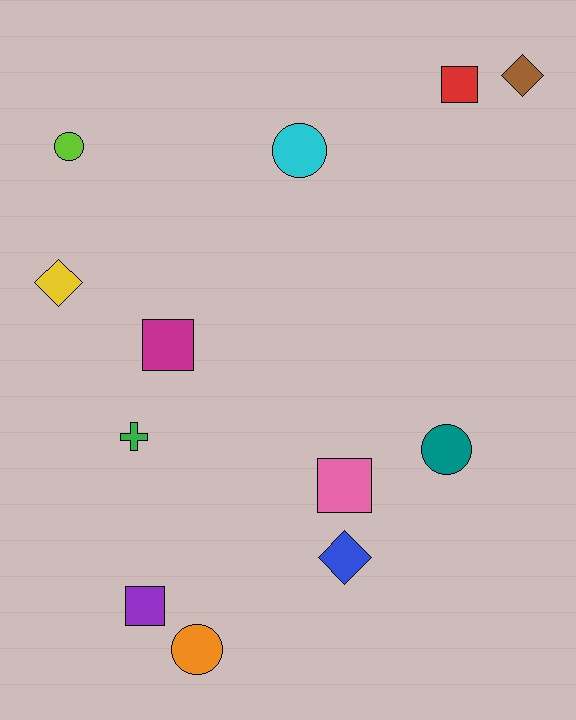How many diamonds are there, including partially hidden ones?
There are 3 diamonds.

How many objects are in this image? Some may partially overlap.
There are 12 objects.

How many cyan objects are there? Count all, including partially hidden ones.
There is 1 cyan object.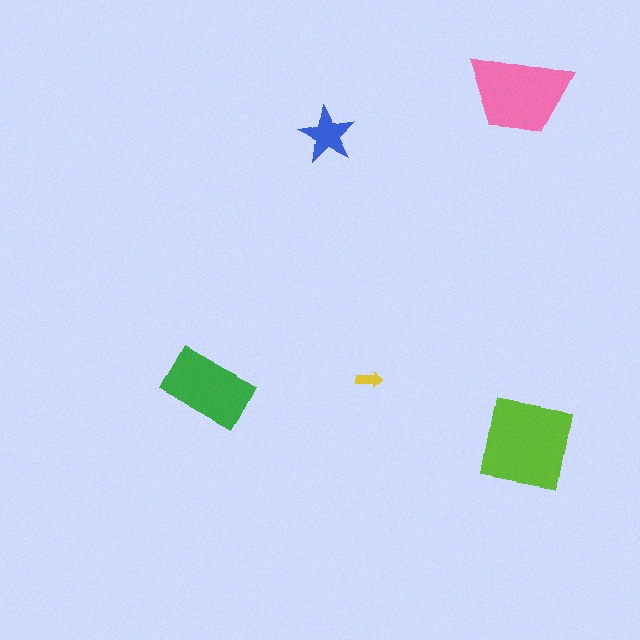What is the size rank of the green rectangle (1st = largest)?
3rd.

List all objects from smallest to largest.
The yellow arrow, the blue star, the green rectangle, the pink trapezoid, the lime square.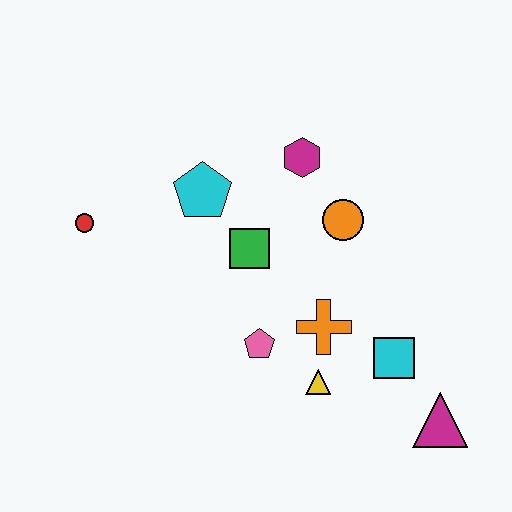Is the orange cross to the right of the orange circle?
No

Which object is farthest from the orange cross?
The red circle is farthest from the orange cross.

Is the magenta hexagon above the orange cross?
Yes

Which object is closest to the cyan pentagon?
The green square is closest to the cyan pentagon.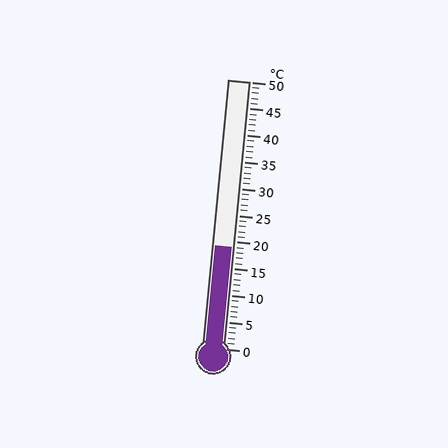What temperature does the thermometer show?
The thermometer shows approximately 19°C.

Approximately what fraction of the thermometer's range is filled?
The thermometer is filled to approximately 40% of its range.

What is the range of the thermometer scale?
The thermometer scale ranges from 0°C to 50°C.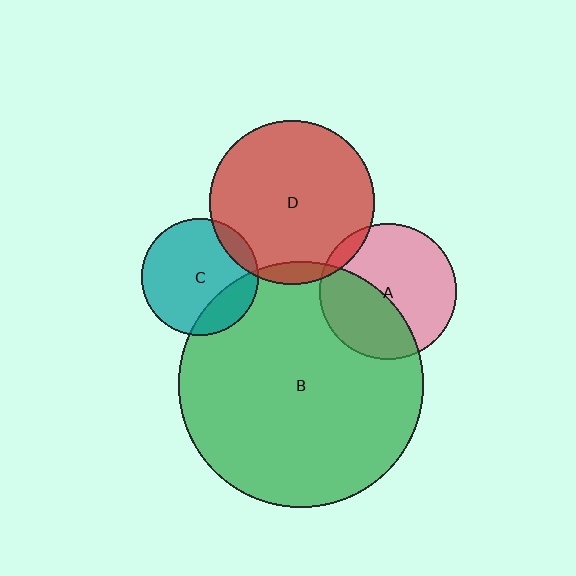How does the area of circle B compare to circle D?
Approximately 2.2 times.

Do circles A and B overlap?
Yes.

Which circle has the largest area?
Circle B (green).